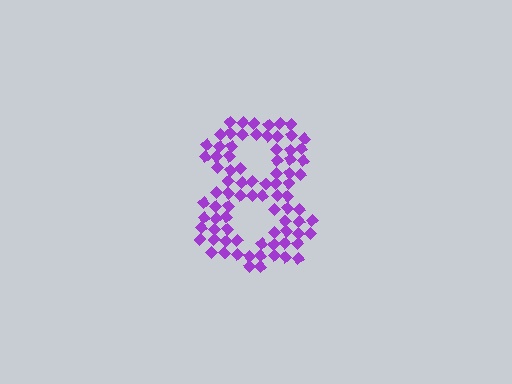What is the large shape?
The large shape is the digit 8.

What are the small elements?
The small elements are diamonds.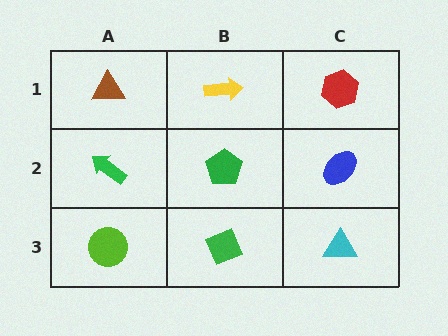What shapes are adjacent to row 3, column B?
A green pentagon (row 2, column B), a lime circle (row 3, column A), a cyan triangle (row 3, column C).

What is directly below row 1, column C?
A blue ellipse.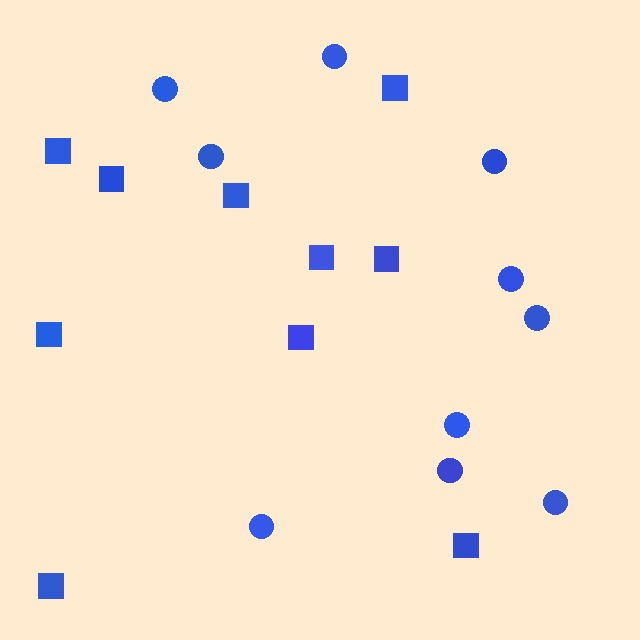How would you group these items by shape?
There are 2 groups: one group of circles (10) and one group of squares (10).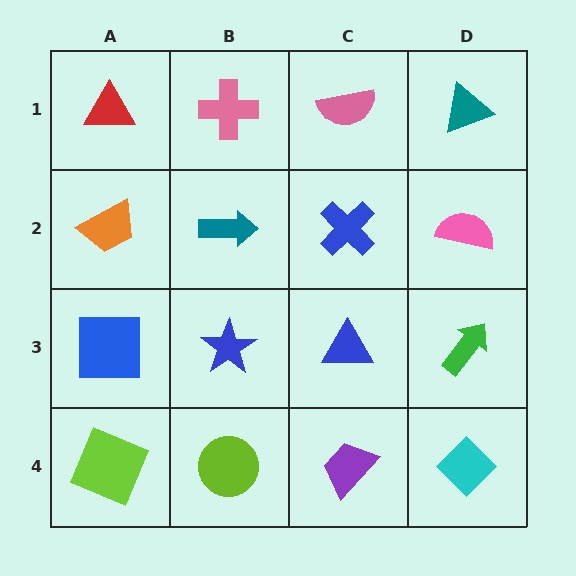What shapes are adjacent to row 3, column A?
An orange trapezoid (row 2, column A), a lime square (row 4, column A), a blue star (row 3, column B).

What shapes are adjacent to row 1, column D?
A pink semicircle (row 2, column D), a pink semicircle (row 1, column C).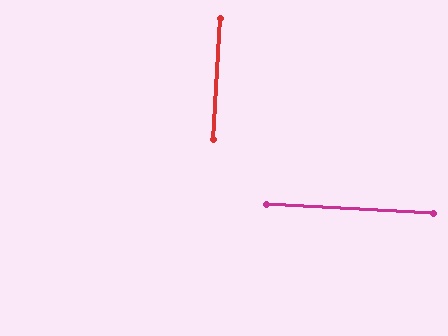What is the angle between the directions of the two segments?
Approximately 90 degrees.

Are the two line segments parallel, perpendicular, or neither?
Perpendicular — they meet at approximately 90°.